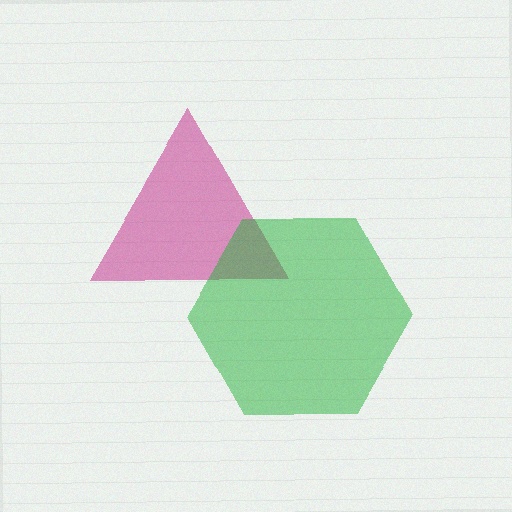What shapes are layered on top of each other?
The layered shapes are: a magenta triangle, a green hexagon.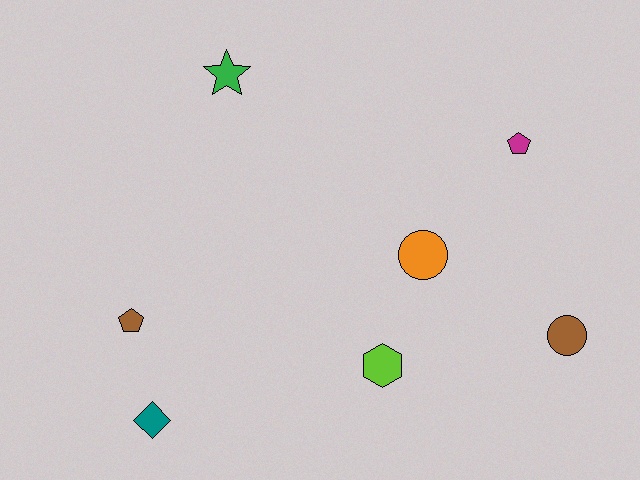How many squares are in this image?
There are no squares.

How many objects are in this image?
There are 7 objects.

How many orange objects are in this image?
There is 1 orange object.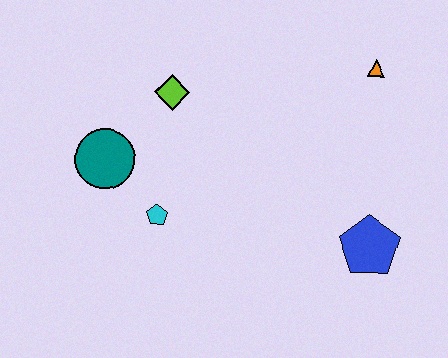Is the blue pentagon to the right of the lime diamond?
Yes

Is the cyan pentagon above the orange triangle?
No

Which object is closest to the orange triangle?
The blue pentagon is closest to the orange triangle.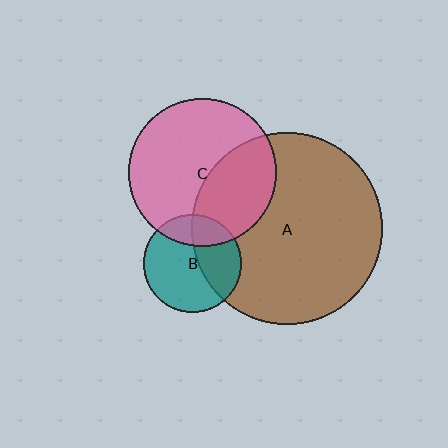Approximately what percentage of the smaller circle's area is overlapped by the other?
Approximately 25%.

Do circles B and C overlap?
Yes.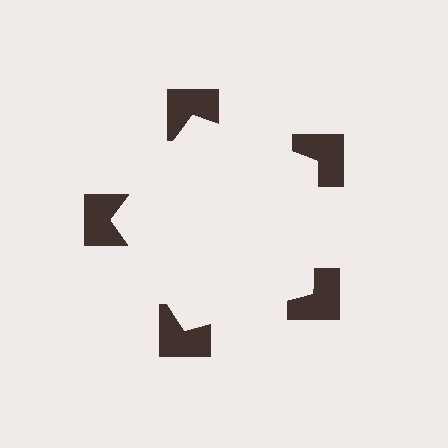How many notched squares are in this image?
There are 5 — one at each vertex of the illusory pentagon.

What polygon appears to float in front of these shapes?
An illusory pentagon — its edges are inferred from the aligned wedge cuts in the notched squares, not physically drawn.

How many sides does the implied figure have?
5 sides.